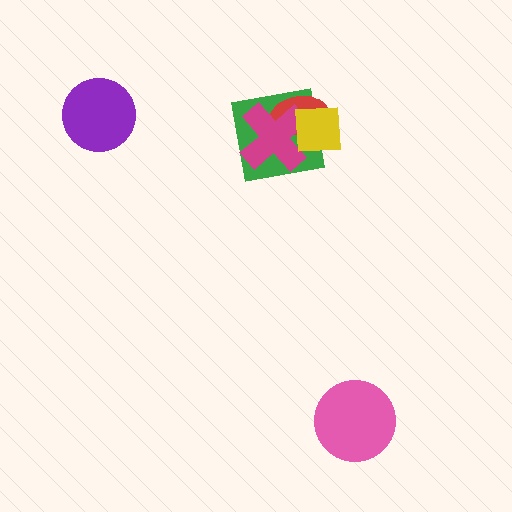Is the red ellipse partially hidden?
Yes, it is partially covered by another shape.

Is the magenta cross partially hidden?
Yes, it is partially covered by another shape.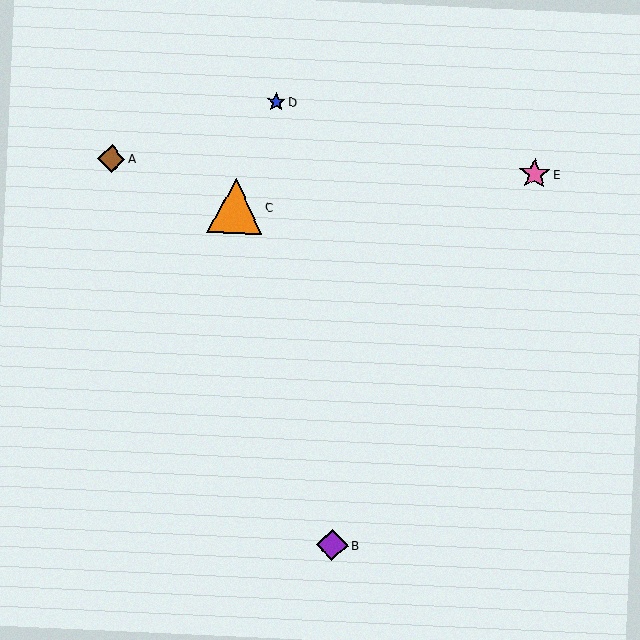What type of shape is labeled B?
Shape B is a purple diamond.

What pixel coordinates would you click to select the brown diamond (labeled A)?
Click at (111, 158) to select the brown diamond A.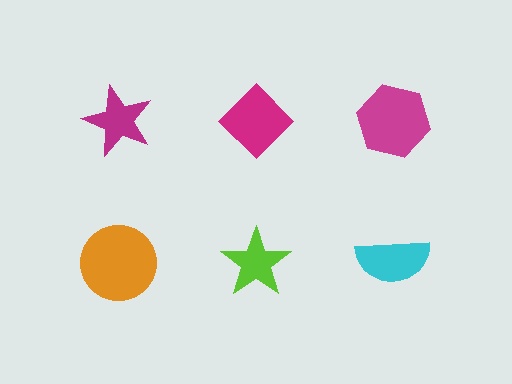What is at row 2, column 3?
A cyan semicircle.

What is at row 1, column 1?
A magenta star.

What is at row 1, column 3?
A magenta hexagon.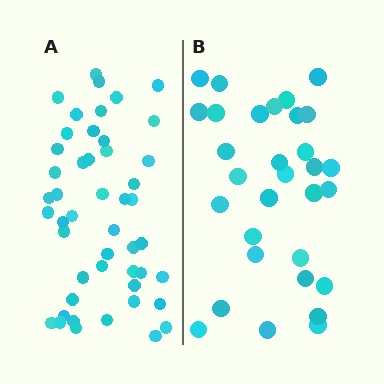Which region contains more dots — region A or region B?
Region A (the left region) has more dots.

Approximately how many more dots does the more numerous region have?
Region A has approximately 15 more dots than region B.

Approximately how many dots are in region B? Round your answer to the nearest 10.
About 30 dots. (The exact count is 31, which rounds to 30.)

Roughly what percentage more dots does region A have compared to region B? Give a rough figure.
About 55% more.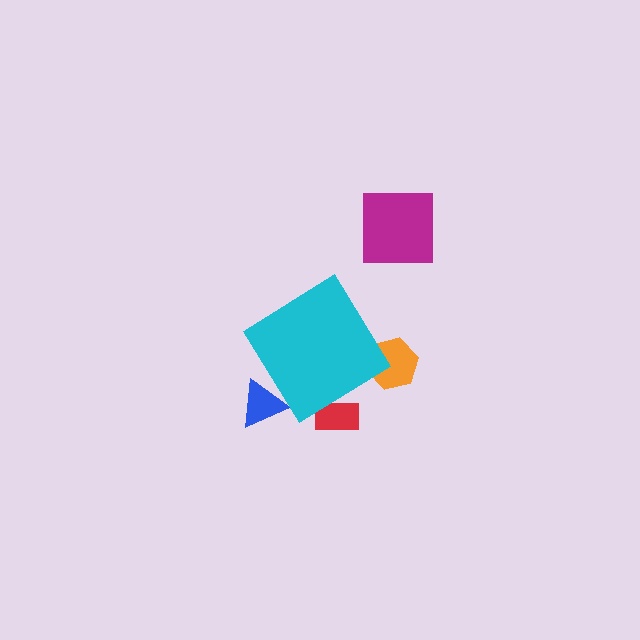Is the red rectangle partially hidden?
Yes, the red rectangle is partially hidden behind the cyan diamond.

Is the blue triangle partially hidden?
Yes, the blue triangle is partially hidden behind the cyan diamond.